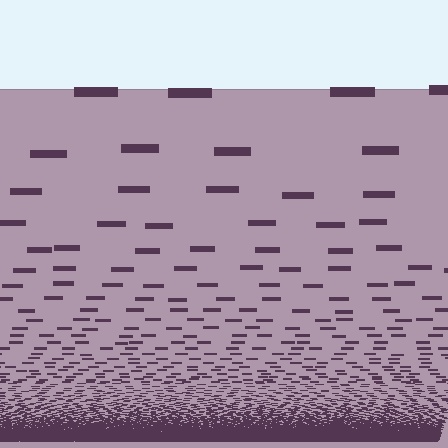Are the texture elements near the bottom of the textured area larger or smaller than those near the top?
Smaller. The gradient is inverted — elements near the bottom are smaller and denser.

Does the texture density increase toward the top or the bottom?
Density increases toward the bottom.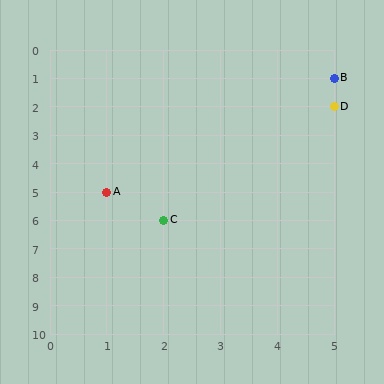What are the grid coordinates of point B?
Point B is at grid coordinates (5, 1).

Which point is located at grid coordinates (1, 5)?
Point A is at (1, 5).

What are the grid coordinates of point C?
Point C is at grid coordinates (2, 6).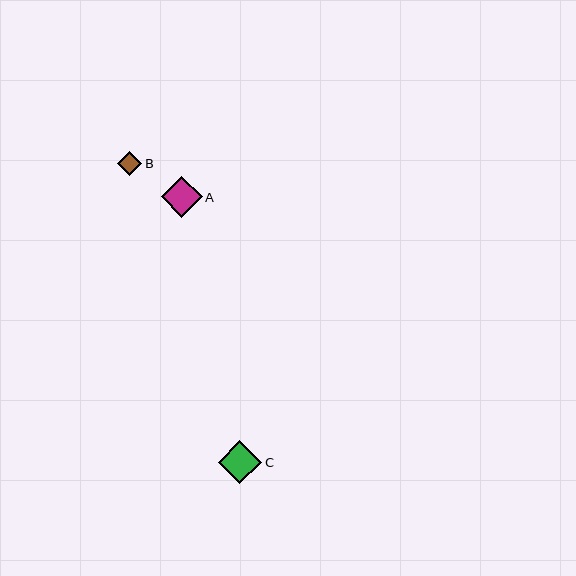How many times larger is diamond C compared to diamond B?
Diamond C is approximately 1.8 times the size of diamond B.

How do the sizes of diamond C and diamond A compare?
Diamond C and diamond A are approximately the same size.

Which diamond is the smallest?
Diamond B is the smallest with a size of approximately 24 pixels.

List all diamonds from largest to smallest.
From largest to smallest: C, A, B.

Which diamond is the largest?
Diamond C is the largest with a size of approximately 44 pixels.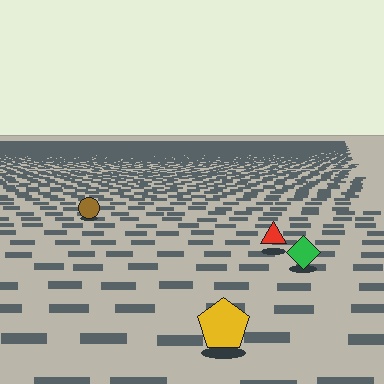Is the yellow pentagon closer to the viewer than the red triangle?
Yes. The yellow pentagon is closer — you can tell from the texture gradient: the ground texture is coarser near it.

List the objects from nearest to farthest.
From nearest to farthest: the yellow pentagon, the green diamond, the red triangle, the brown circle.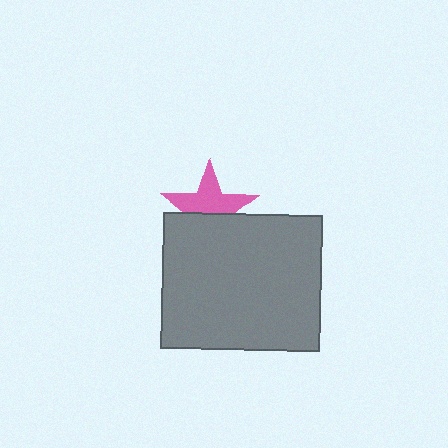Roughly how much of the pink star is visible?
About half of it is visible (roughly 59%).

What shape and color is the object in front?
The object in front is a gray rectangle.